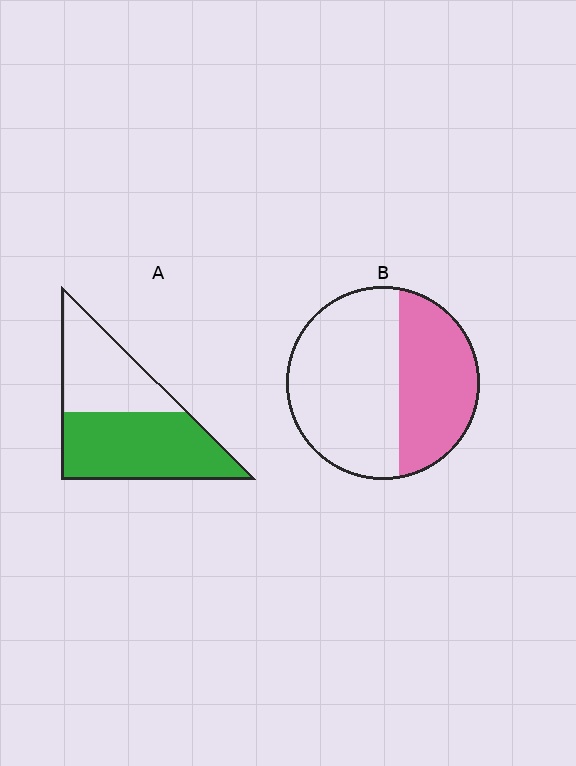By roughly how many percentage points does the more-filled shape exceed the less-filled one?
By roughly 20 percentage points (A over B).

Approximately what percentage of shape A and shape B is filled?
A is approximately 60% and B is approximately 40%.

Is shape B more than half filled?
No.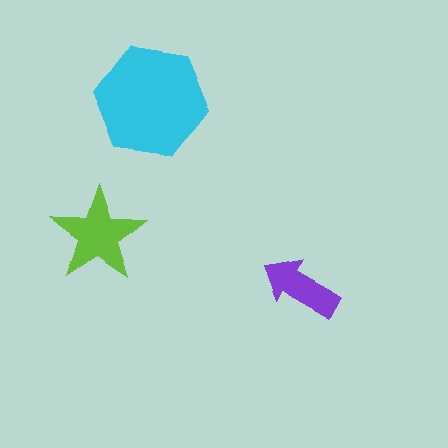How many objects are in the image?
There are 3 objects in the image.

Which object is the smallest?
The purple arrow.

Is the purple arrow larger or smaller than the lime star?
Smaller.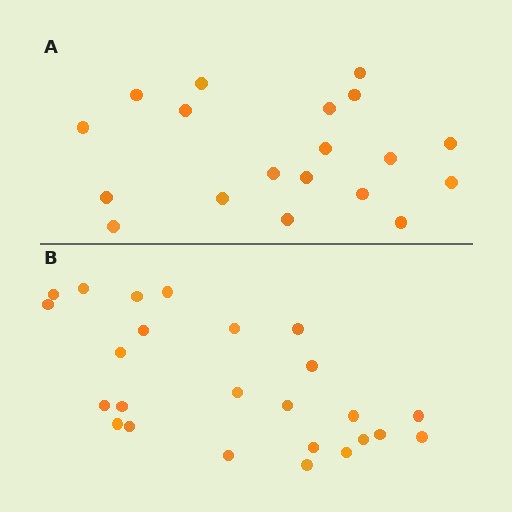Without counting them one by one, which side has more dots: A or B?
Region B (the bottom region) has more dots.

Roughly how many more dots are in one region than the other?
Region B has about 6 more dots than region A.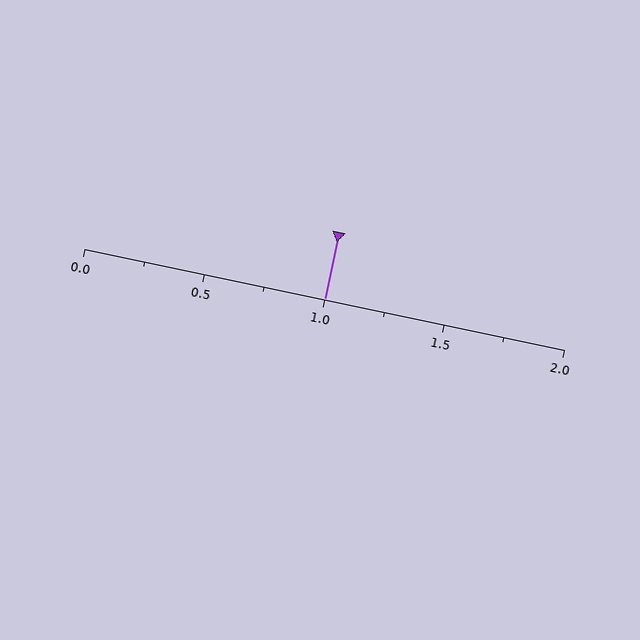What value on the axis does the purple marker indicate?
The marker indicates approximately 1.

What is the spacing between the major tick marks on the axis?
The major ticks are spaced 0.5 apart.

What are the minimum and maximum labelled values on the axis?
The axis runs from 0.0 to 2.0.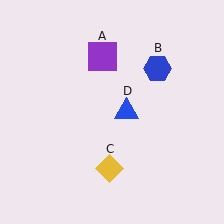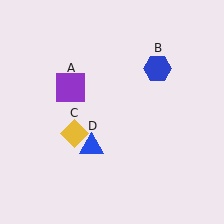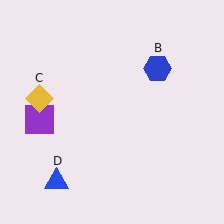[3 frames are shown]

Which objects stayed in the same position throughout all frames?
Blue hexagon (object B) remained stationary.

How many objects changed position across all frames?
3 objects changed position: purple square (object A), yellow diamond (object C), blue triangle (object D).